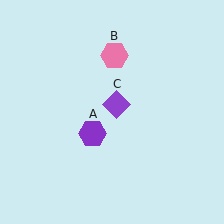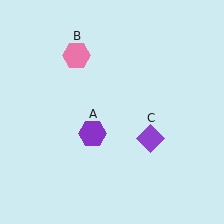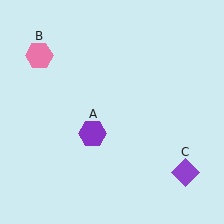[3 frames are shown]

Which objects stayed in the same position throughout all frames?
Purple hexagon (object A) remained stationary.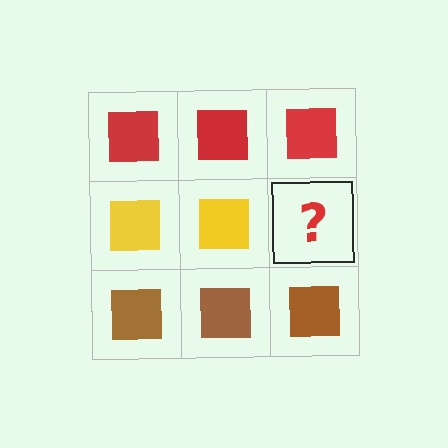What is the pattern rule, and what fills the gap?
The rule is that each row has a consistent color. The gap should be filled with a yellow square.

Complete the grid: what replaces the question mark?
The question mark should be replaced with a yellow square.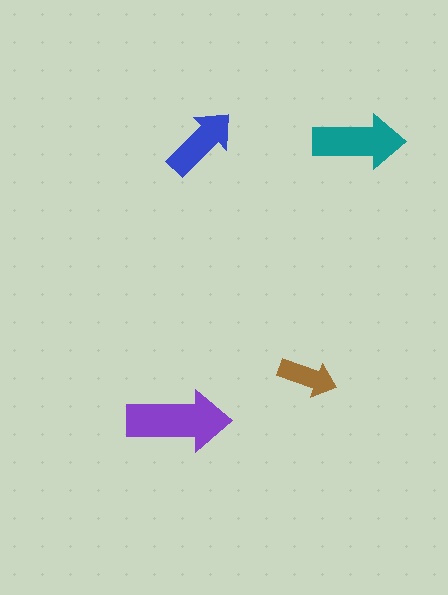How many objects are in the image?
There are 4 objects in the image.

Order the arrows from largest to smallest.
the purple one, the teal one, the blue one, the brown one.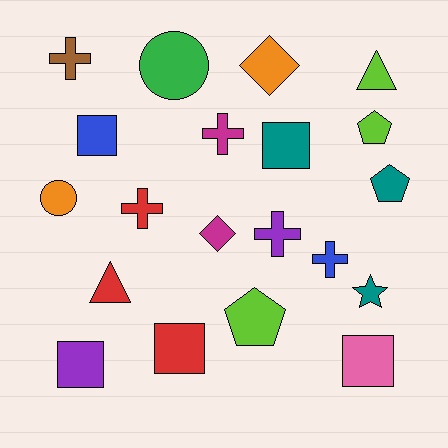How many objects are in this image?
There are 20 objects.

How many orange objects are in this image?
There are 2 orange objects.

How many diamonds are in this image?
There are 2 diamonds.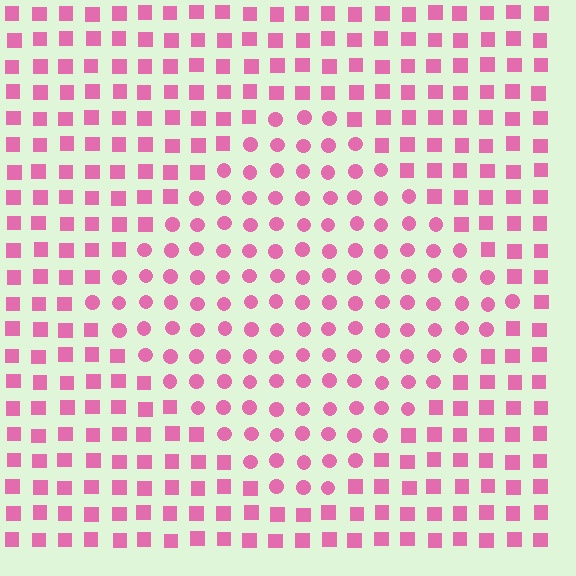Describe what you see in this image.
The image is filled with small pink elements arranged in a uniform grid. A diamond-shaped region contains circles, while the surrounding area contains squares. The boundary is defined purely by the change in element shape.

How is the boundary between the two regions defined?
The boundary is defined by a change in element shape: circles inside vs. squares outside. All elements share the same color and spacing.